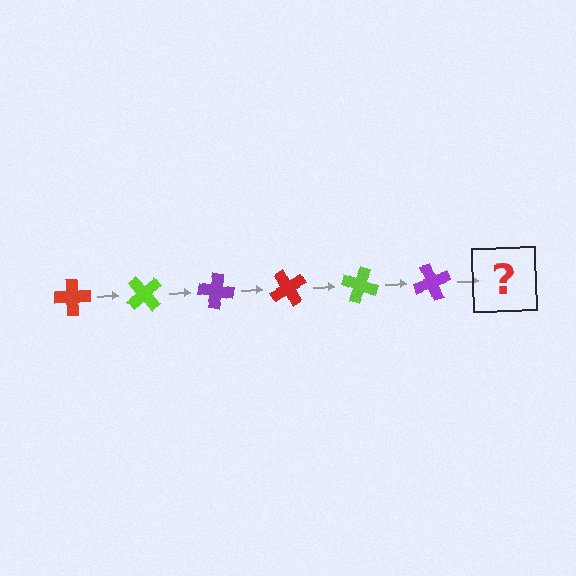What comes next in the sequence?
The next element should be a red cross, rotated 300 degrees from the start.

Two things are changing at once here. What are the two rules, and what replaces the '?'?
The two rules are that it rotates 50 degrees each step and the color cycles through red, lime, and purple. The '?' should be a red cross, rotated 300 degrees from the start.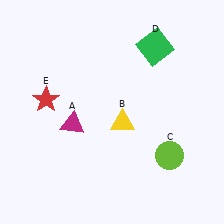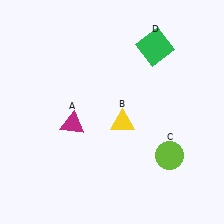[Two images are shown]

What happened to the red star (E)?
The red star (E) was removed in Image 2. It was in the top-left area of Image 1.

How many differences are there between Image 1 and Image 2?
There is 1 difference between the two images.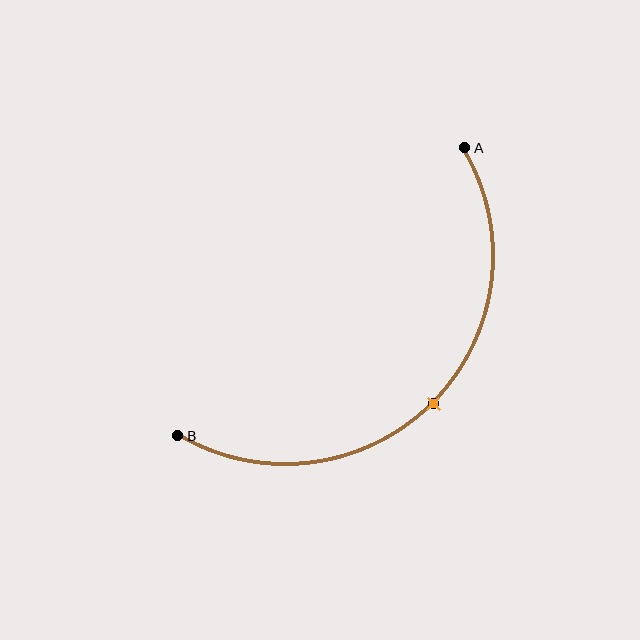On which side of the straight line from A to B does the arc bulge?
The arc bulges below and to the right of the straight line connecting A and B.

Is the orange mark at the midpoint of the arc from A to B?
Yes. The orange mark lies on the arc at equal arc-length from both A and B — it is the arc midpoint.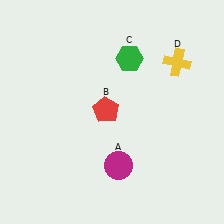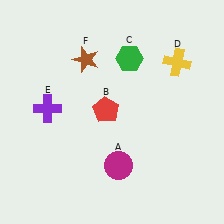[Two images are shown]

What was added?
A purple cross (E), a brown star (F) were added in Image 2.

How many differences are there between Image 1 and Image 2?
There are 2 differences between the two images.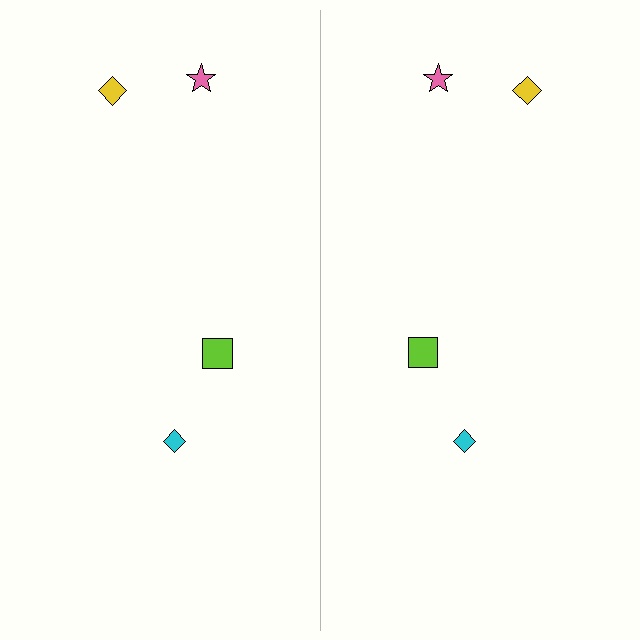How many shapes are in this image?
There are 8 shapes in this image.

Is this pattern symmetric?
Yes, this pattern has bilateral (reflection) symmetry.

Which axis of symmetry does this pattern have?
The pattern has a vertical axis of symmetry running through the center of the image.